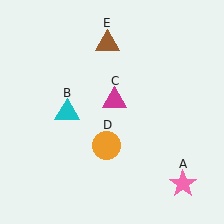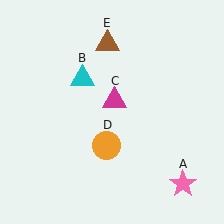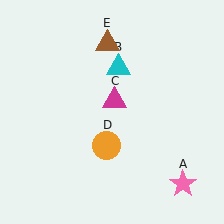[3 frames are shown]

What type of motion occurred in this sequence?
The cyan triangle (object B) rotated clockwise around the center of the scene.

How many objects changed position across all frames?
1 object changed position: cyan triangle (object B).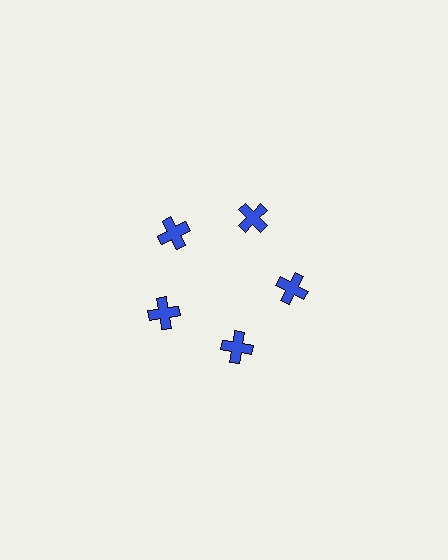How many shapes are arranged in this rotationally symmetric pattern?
There are 5 shapes, arranged in 5 groups of 1.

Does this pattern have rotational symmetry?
Yes, this pattern has 5-fold rotational symmetry. It looks the same after rotating 72 degrees around the center.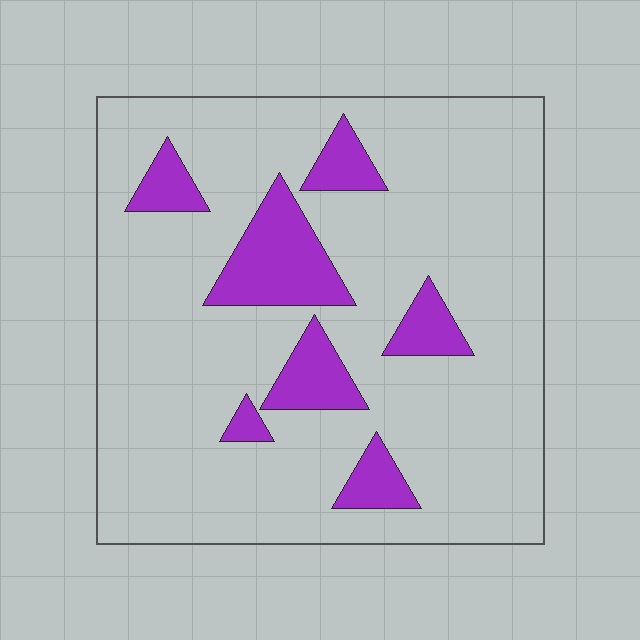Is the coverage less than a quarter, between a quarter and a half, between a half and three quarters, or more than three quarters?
Less than a quarter.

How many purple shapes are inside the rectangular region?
7.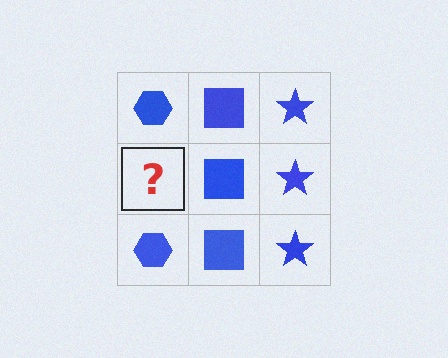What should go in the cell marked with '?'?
The missing cell should contain a blue hexagon.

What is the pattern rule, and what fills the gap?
The rule is that each column has a consistent shape. The gap should be filled with a blue hexagon.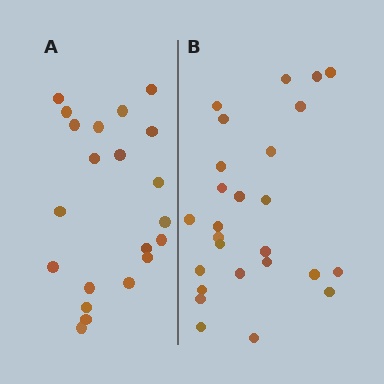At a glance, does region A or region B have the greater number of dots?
Region B (the right region) has more dots.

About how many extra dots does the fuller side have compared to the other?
Region B has about 5 more dots than region A.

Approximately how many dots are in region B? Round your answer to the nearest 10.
About 30 dots. (The exact count is 26, which rounds to 30.)